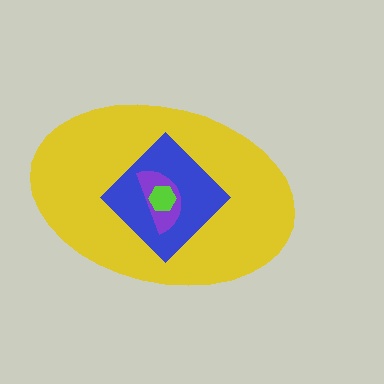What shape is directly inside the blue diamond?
The purple semicircle.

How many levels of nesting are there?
4.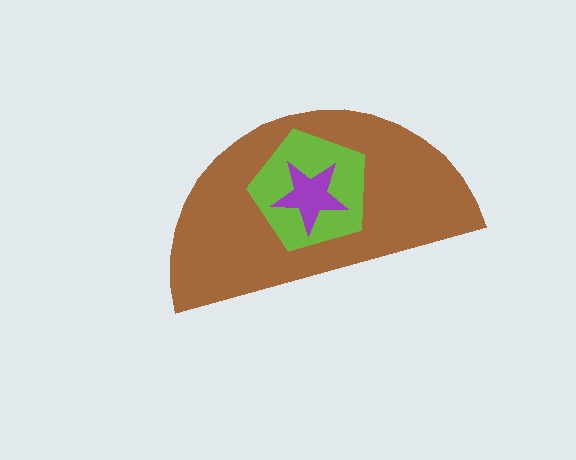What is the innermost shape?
The purple star.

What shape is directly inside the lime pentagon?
The purple star.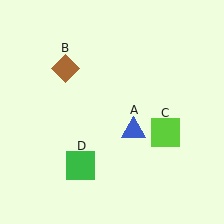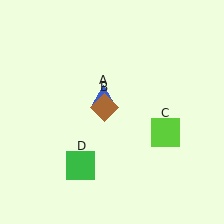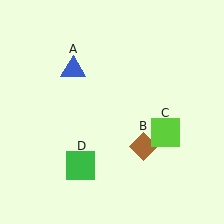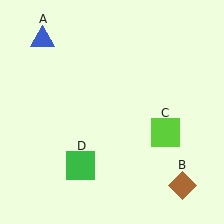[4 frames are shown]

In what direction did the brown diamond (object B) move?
The brown diamond (object B) moved down and to the right.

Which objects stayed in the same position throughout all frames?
Lime square (object C) and green square (object D) remained stationary.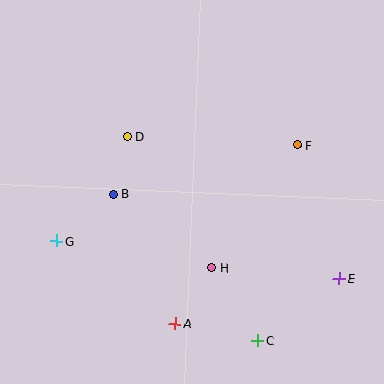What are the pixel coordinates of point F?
Point F is at (297, 145).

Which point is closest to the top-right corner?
Point F is closest to the top-right corner.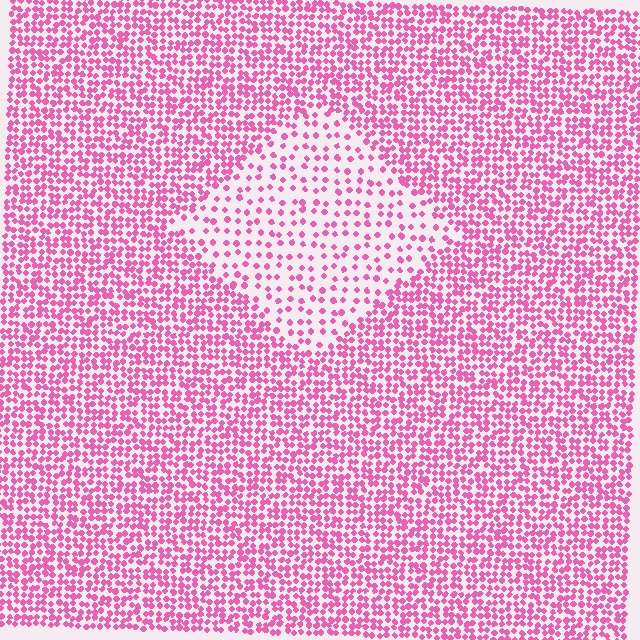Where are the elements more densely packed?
The elements are more densely packed outside the diamond boundary.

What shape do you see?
I see a diamond.